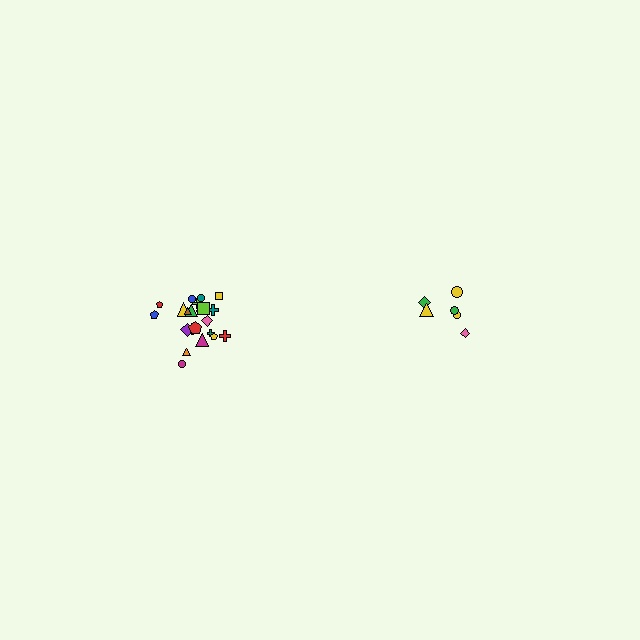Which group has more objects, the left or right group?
The left group.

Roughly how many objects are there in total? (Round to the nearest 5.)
Roughly 30 objects in total.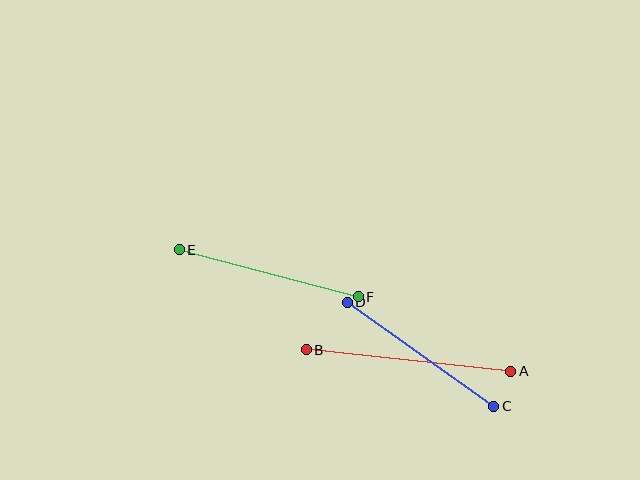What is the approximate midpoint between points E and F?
The midpoint is at approximately (269, 273) pixels.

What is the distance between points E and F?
The distance is approximately 185 pixels.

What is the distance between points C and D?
The distance is approximately 180 pixels.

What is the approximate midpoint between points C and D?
The midpoint is at approximately (420, 354) pixels.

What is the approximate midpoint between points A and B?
The midpoint is at approximately (409, 361) pixels.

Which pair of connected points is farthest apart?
Points A and B are farthest apart.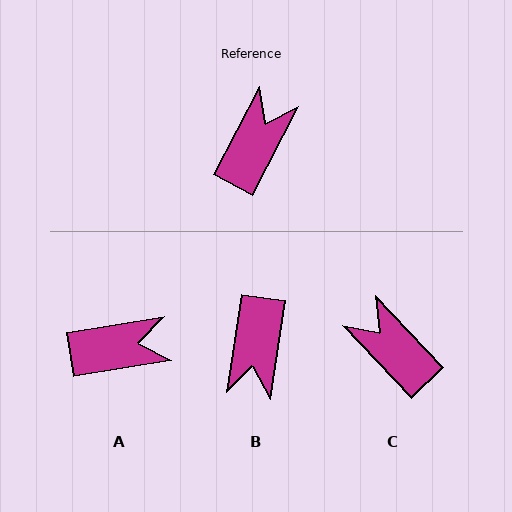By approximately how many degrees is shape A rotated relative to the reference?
Approximately 53 degrees clockwise.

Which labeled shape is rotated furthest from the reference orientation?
B, about 161 degrees away.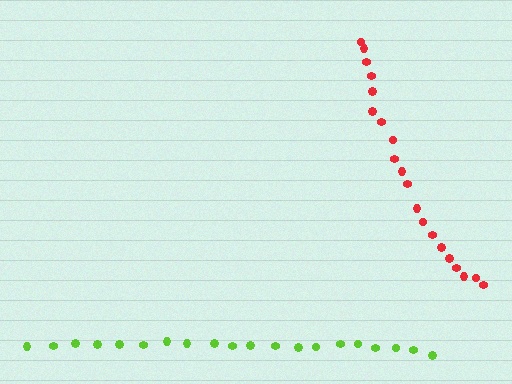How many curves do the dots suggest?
There are 2 distinct paths.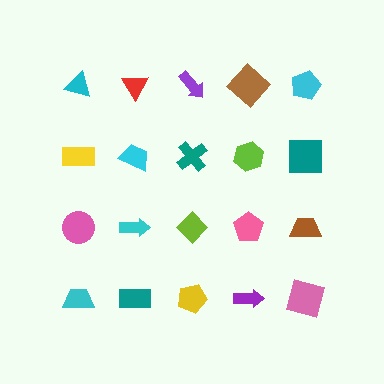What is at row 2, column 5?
A teal square.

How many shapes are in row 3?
5 shapes.